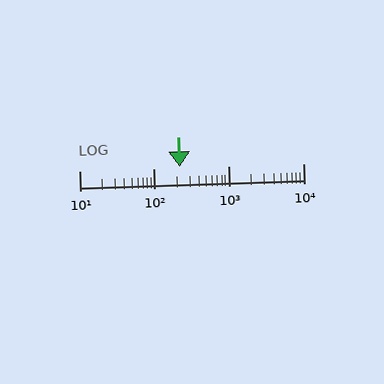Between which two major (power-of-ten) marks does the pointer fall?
The pointer is between 100 and 1000.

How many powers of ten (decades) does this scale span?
The scale spans 3 decades, from 10 to 10000.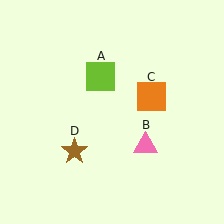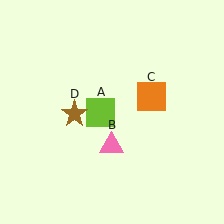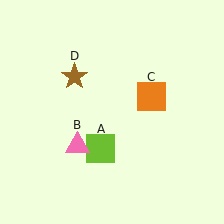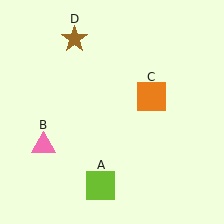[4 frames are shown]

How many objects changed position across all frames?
3 objects changed position: lime square (object A), pink triangle (object B), brown star (object D).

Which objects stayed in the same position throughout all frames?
Orange square (object C) remained stationary.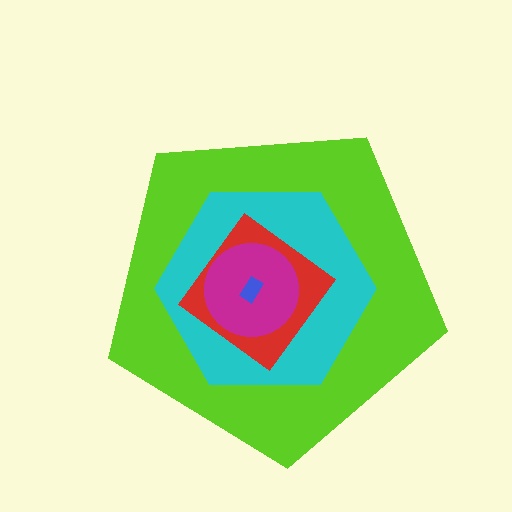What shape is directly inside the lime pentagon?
The cyan hexagon.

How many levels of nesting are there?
5.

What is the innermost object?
The blue rectangle.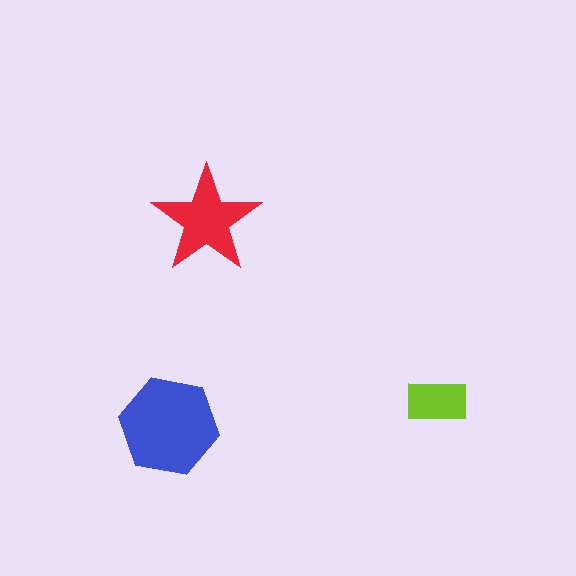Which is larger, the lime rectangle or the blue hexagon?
The blue hexagon.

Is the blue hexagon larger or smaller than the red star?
Larger.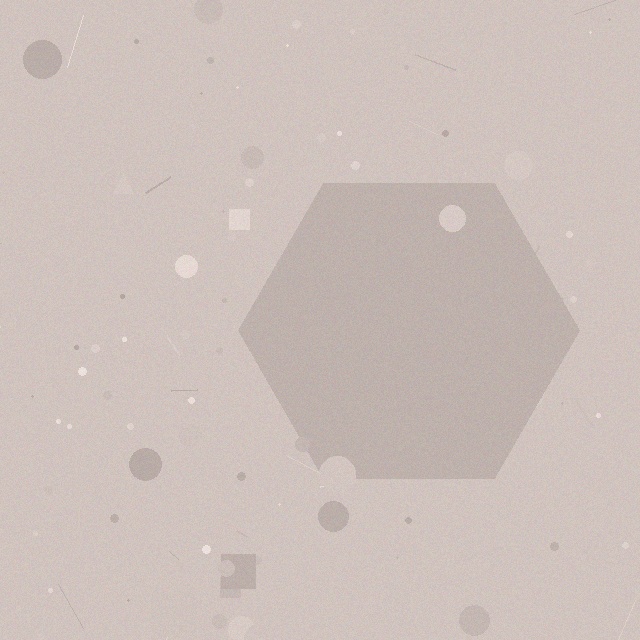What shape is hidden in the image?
A hexagon is hidden in the image.